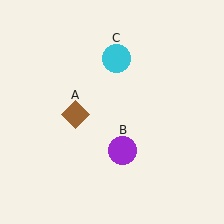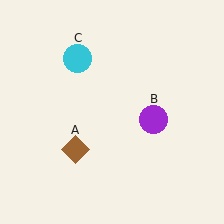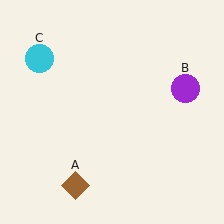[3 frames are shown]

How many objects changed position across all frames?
3 objects changed position: brown diamond (object A), purple circle (object B), cyan circle (object C).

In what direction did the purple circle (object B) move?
The purple circle (object B) moved up and to the right.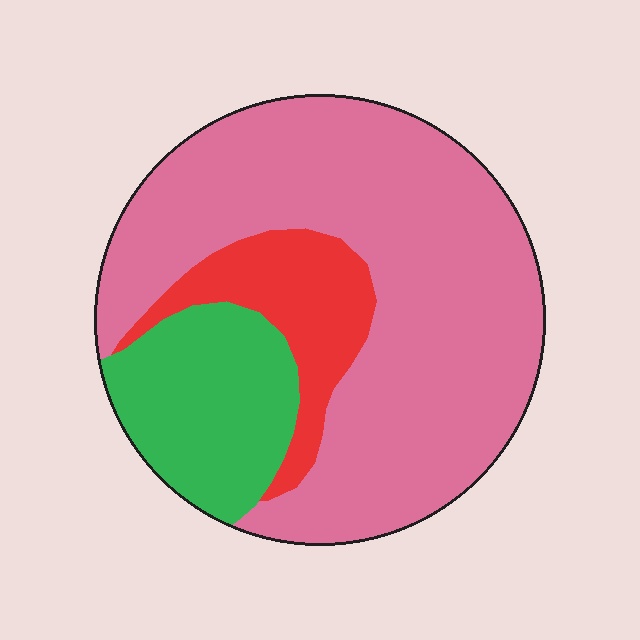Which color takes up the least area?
Red, at roughly 15%.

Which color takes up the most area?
Pink, at roughly 65%.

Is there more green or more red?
Green.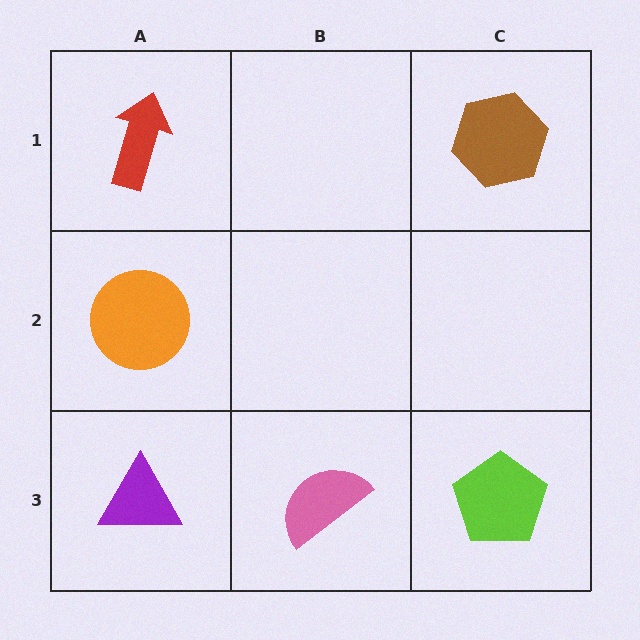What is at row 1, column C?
A brown hexagon.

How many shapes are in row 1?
2 shapes.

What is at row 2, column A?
An orange circle.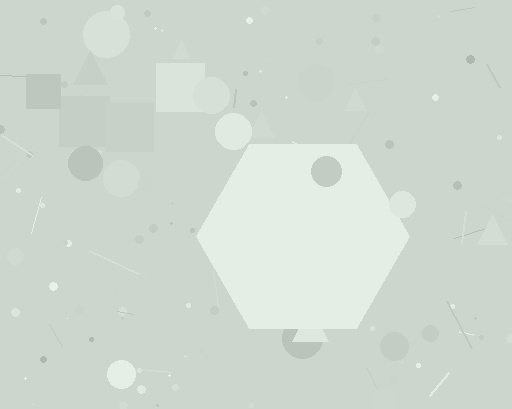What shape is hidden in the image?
A hexagon is hidden in the image.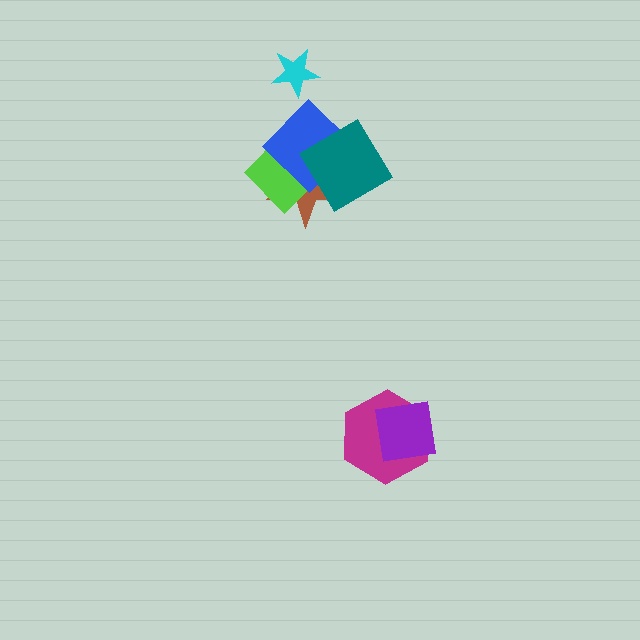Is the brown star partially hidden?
Yes, it is partially covered by another shape.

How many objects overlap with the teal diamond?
3 objects overlap with the teal diamond.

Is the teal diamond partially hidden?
No, no other shape covers it.